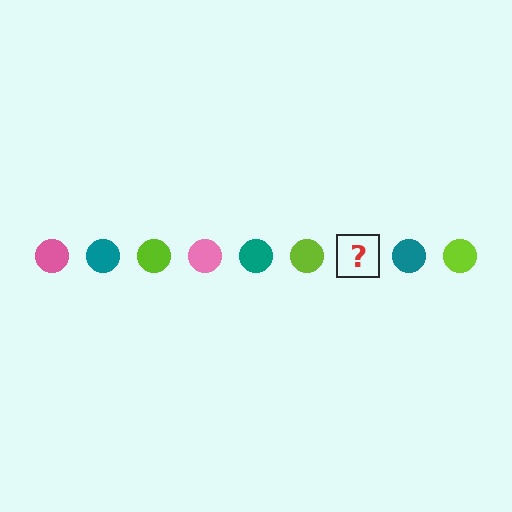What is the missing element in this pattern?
The missing element is a pink circle.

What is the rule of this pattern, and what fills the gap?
The rule is that the pattern cycles through pink, teal, lime circles. The gap should be filled with a pink circle.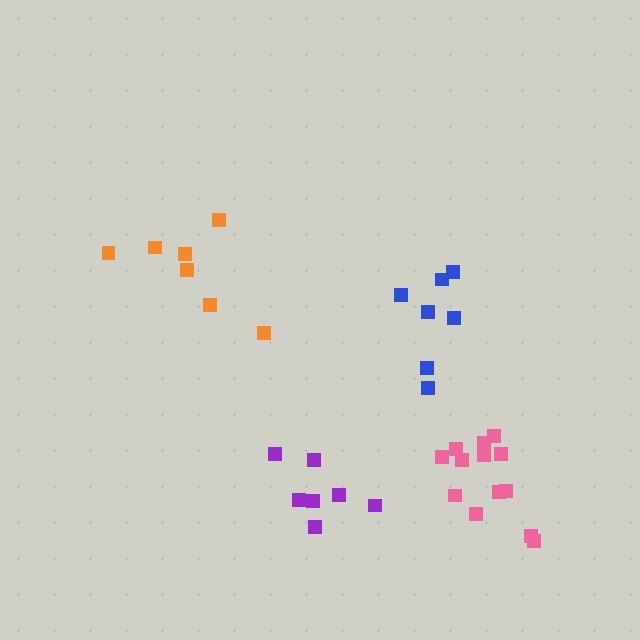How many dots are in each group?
Group 1: 7 dots, Group 2: 13 dots, Group 3: 7 dots, Group 4: 7 dots (34 total).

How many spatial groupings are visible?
There are 4 spatial groupings.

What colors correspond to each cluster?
The clusters are colored: orange, pink, purple, blue.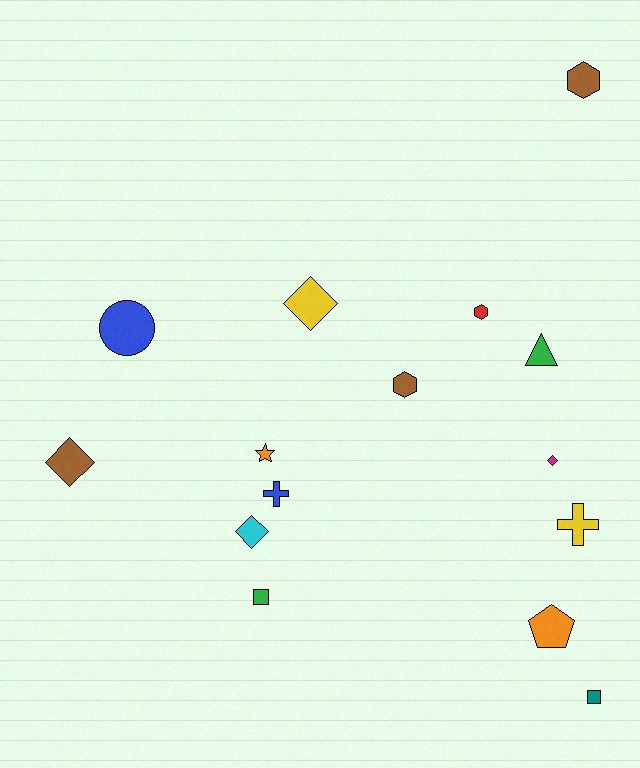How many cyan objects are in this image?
There is 1 cyan object.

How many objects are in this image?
There are 15 objects.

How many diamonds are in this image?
There are 4 diamonds.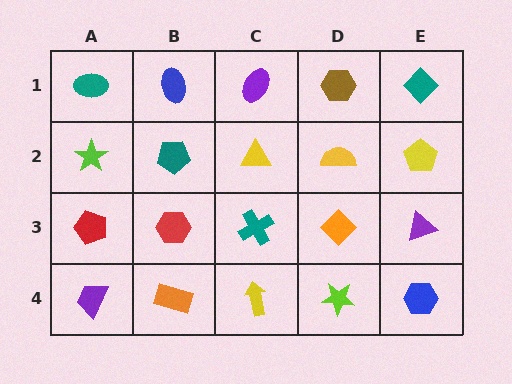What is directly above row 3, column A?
A lime star.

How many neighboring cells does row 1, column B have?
3.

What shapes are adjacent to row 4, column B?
A red hexagon (row 3, column B), a purple trapezoid (row 4, column A), a yellow arrow (row 4, column C).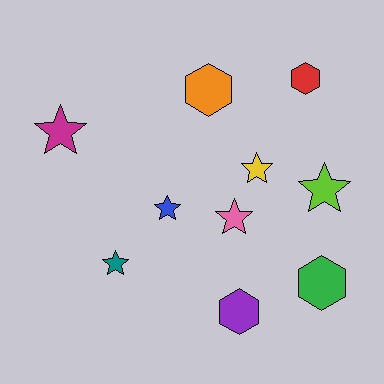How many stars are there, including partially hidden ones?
There are 6 stars.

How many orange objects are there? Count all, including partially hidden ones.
There is 1 orange object.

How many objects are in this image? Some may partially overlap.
There are 10 objects.